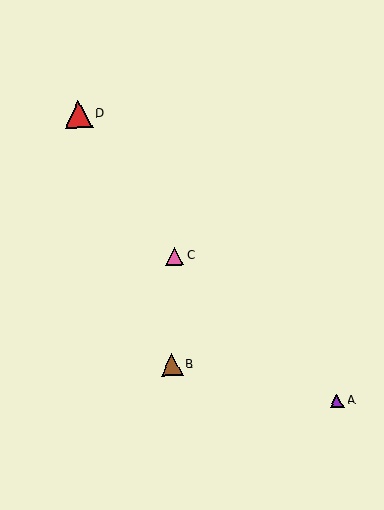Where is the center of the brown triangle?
The center of the brown triangle is at (172, 365).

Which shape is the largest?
The red triangle (labeled D) is the largest.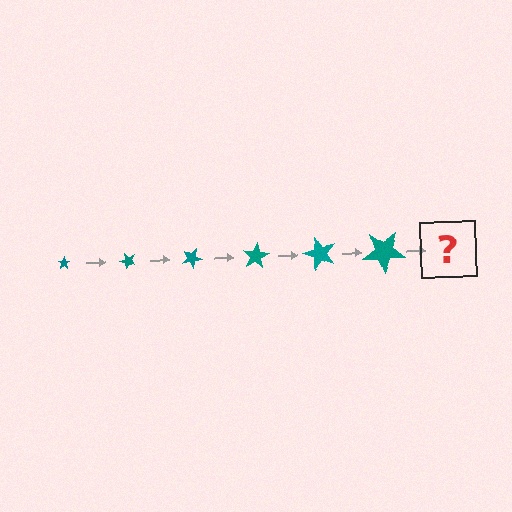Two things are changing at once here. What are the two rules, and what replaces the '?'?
The two rules are that the star grows larger each step and it rotates 50 degrees each step. The '?' should be a star, larger than the previous one and rotated 300 degrees from the start.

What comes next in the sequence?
The next element should be a star, larger than the previous one and rotated 300 degrees from the start.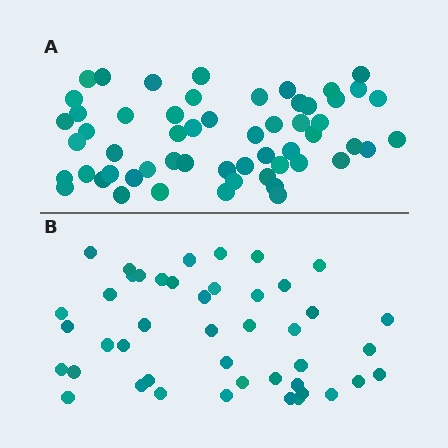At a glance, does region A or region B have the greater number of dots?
Region A (the top region) has more dots.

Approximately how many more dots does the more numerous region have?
Region A has roughly 12 or so more dots than region B.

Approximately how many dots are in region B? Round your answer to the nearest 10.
About 40 dots. (The exact count is 44, which rounds to 40.)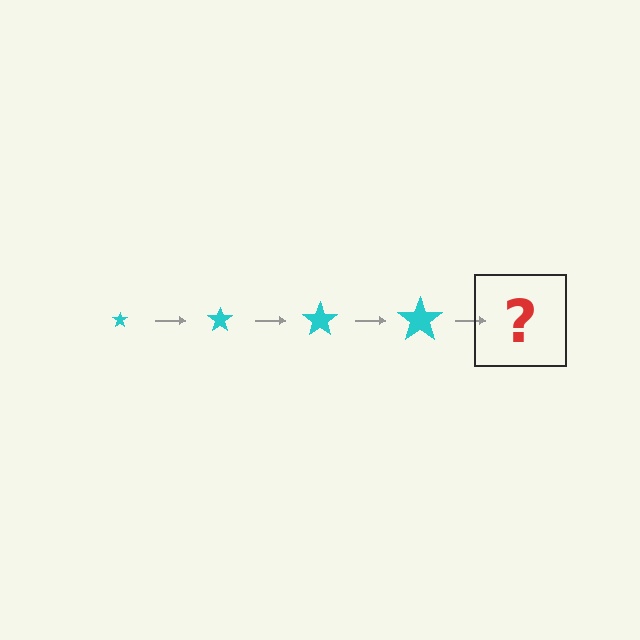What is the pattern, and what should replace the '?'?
The pattern is that the star gets progressively larger each step. The '?' should be a cyan star, larger than the previous one.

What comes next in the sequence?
The next element should be a cyan star, larger than the previous one.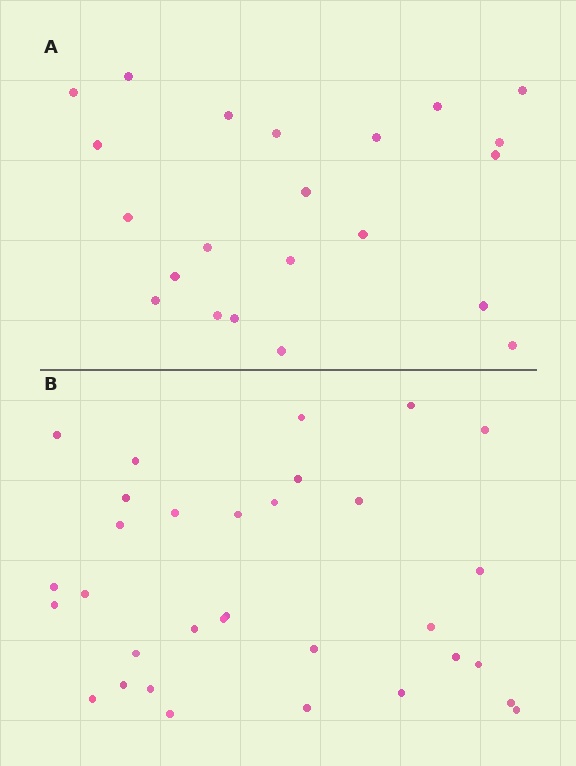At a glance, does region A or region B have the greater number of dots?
Region B (the bottom region) has more dots.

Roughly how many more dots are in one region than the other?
Region B has roughly 10 or so more dots than region A.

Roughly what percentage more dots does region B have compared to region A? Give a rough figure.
About 45% more.